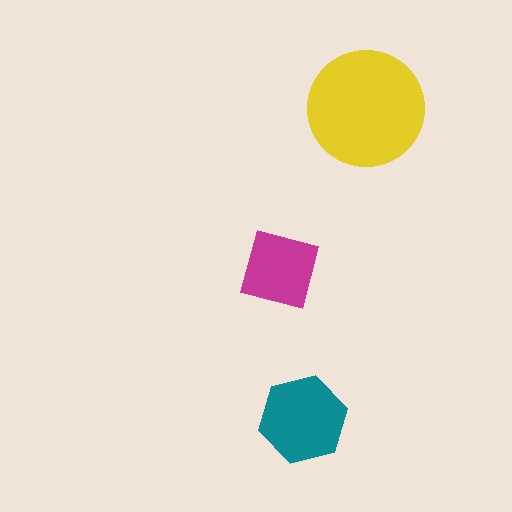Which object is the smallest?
The magenta square.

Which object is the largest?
The yellow circle.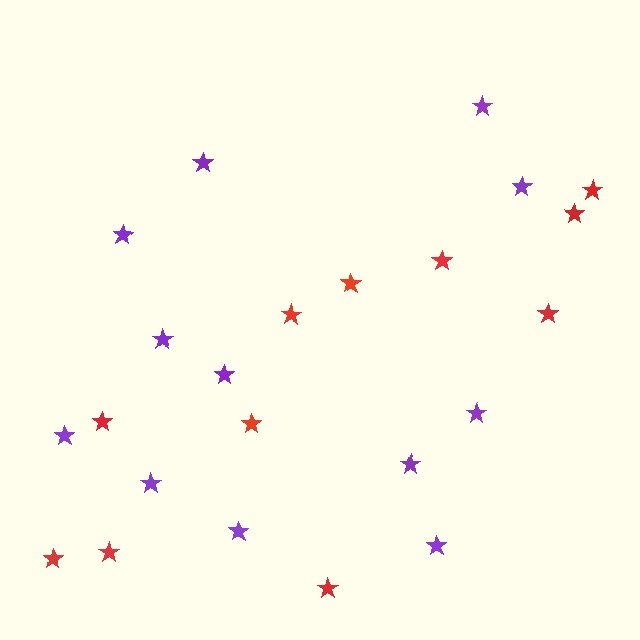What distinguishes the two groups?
There are 2 groups: one group of purple stars (12) and one group of red stars (11).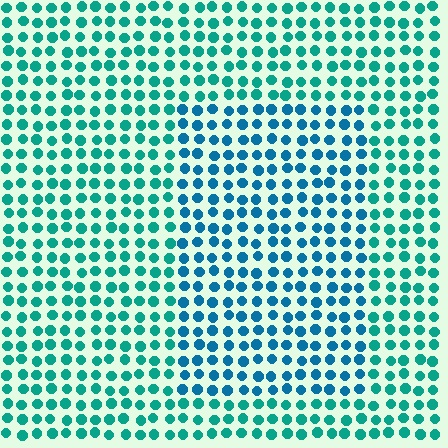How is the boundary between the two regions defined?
The boundary is defined purely by a slight shift in hue (about 29 degrees). Spacing, size, and orientation are identical on both sides.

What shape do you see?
I see a rectangle.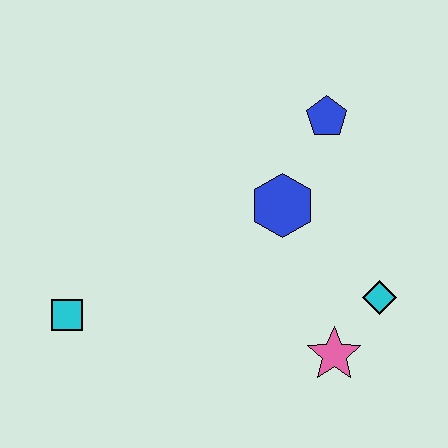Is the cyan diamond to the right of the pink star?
Yes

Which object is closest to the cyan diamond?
The pink star is closest to the cyan diamond.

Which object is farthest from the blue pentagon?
The cyan square is farthest from the blue pentagon.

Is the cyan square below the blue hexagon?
Yes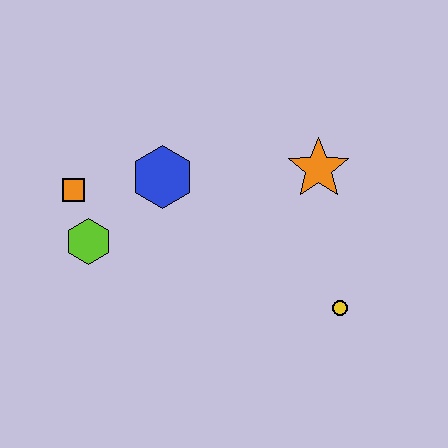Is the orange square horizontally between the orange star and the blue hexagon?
No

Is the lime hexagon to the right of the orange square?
Yes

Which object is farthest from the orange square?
The yellow circle is farthest from the orange square.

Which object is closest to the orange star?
The yellow circle is closest to the orange star.